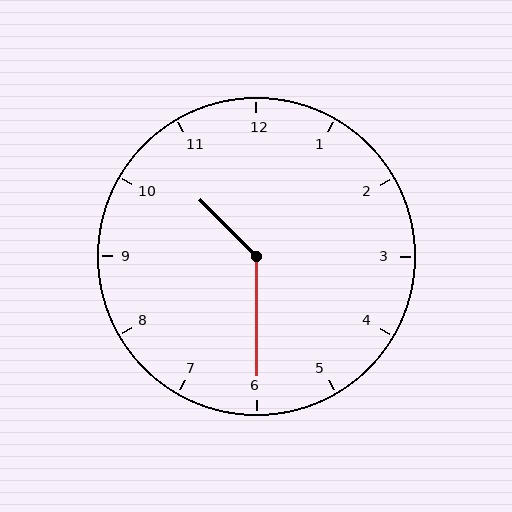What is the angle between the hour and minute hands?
Approximately 135 degrees.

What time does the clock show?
10:30.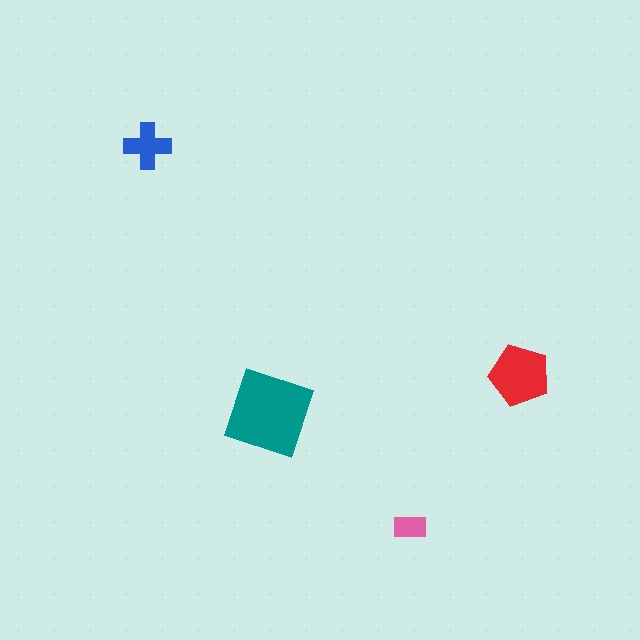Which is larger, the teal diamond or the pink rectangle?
The teal diamond.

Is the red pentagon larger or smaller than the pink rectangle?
Larger.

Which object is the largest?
The teal diamond.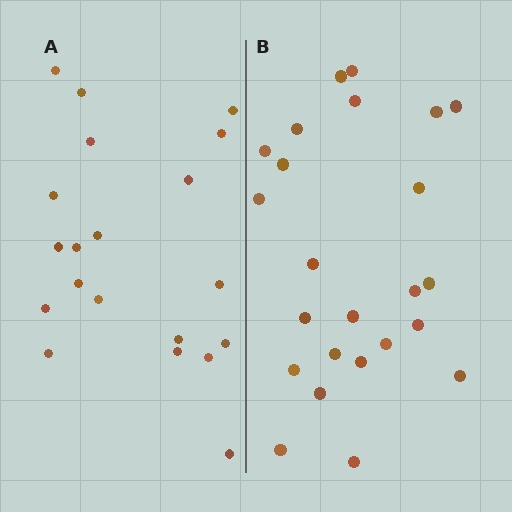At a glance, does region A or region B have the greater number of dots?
Region B (the right region) has more dots.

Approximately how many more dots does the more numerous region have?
Region B has about 4 more dots than region A.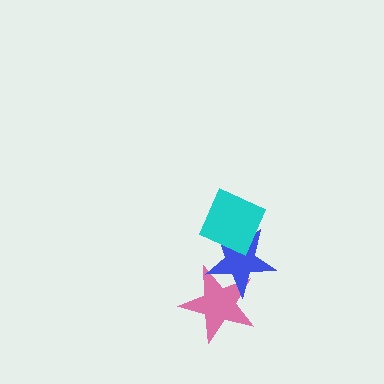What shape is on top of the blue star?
The cyan diamond is on top of the blue star.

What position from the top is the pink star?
The pink star is 3rd from the top.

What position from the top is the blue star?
The blue star is 2nd from the top.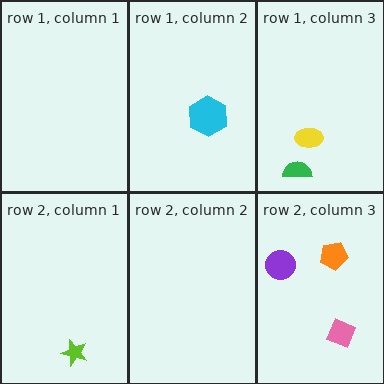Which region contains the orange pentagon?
The row 2, column 3 region.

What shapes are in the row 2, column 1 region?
The lime star.